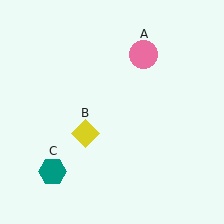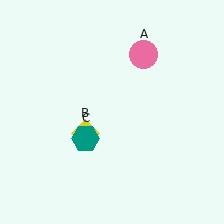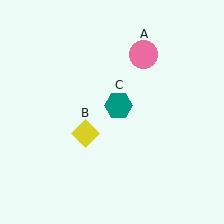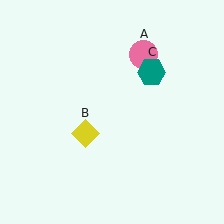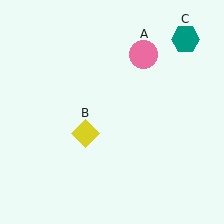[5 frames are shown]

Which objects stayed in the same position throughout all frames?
Pink circle (object A) and yellow diamond (object B) remained stationary.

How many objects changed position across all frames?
1 object changed position: teal hexagon (object C).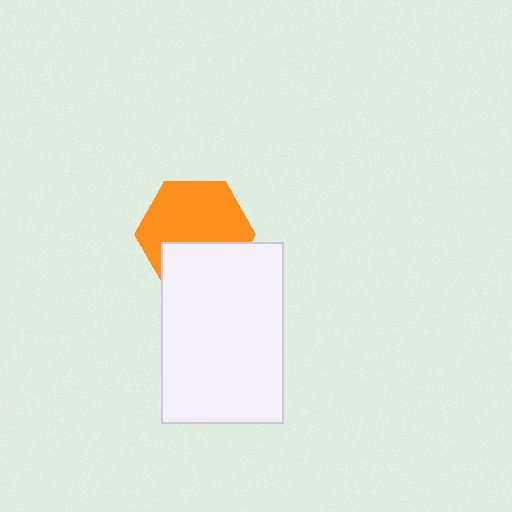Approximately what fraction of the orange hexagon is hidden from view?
Roughly 36% of the orange hexagon is hidden behind the white rectangle.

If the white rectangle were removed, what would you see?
You would see the complete orange hexagon.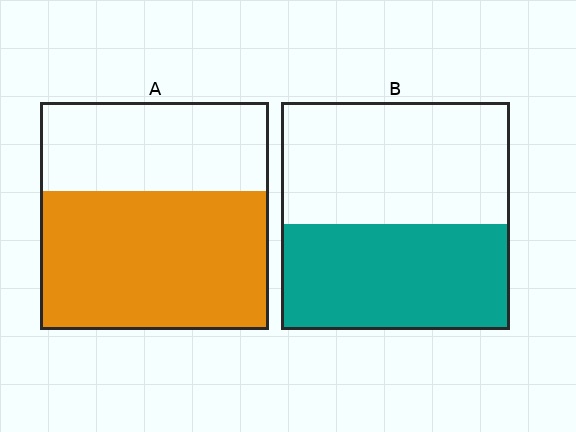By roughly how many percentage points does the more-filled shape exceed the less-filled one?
By roughly 15 percentage points (A over B).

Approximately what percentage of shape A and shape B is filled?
A is approximately 60% and B is approximately 45%.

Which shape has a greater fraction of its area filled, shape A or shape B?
Shape A.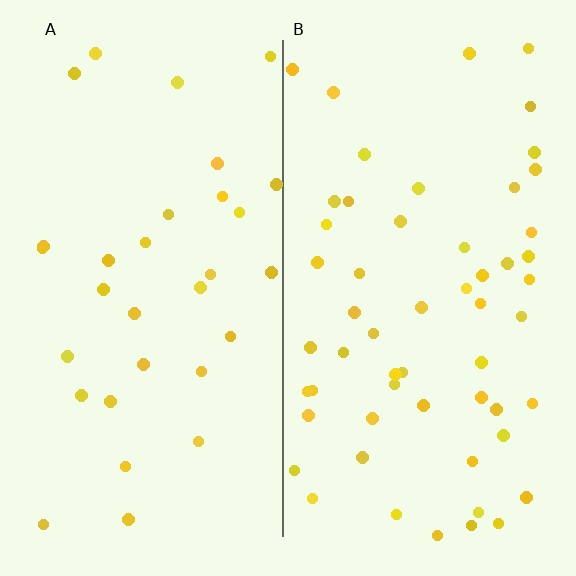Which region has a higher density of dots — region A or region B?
B (the right).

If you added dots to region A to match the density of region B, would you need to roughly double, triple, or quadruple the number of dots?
Approximately double.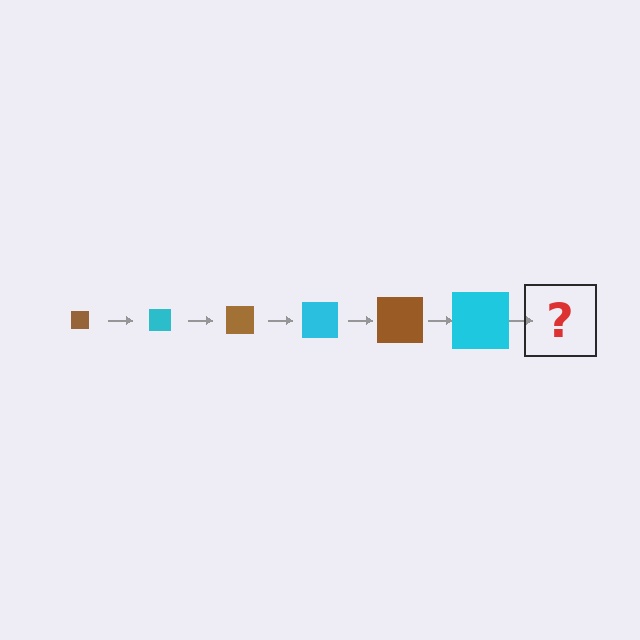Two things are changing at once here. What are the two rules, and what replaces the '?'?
The two rules are that the square grows larger each step and the color cycles through brown and cyan. The '?' should be a brown square, larger than the previous one.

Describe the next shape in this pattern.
It should be a brown square, larger than the previous one.